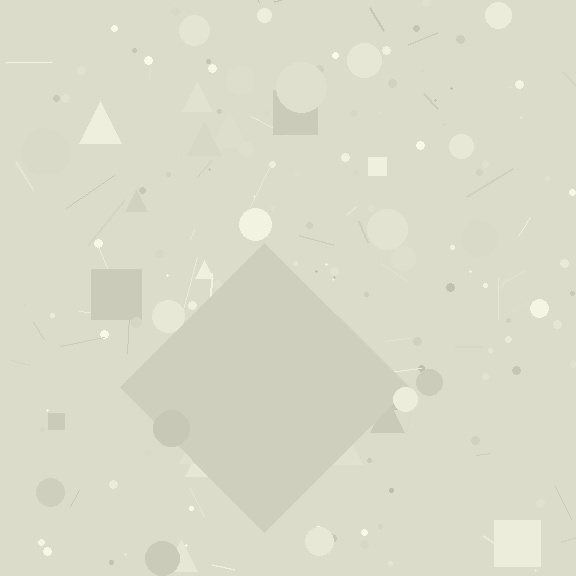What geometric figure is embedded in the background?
A diamond is embedded in the background.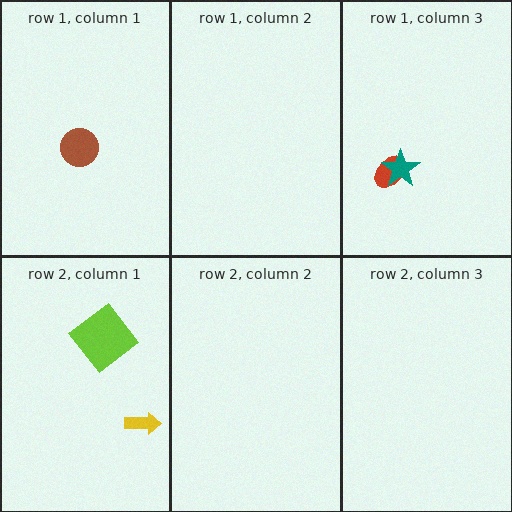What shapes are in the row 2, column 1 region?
The lime diamond, the yellow arrow.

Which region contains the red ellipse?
The row 1, column 3 region.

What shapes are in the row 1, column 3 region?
The red ellipse, the teal star.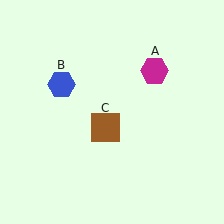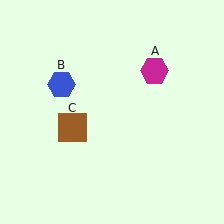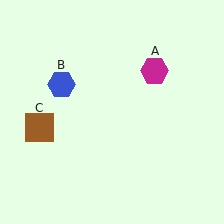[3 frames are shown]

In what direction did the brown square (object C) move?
The brown square (object C) moved left.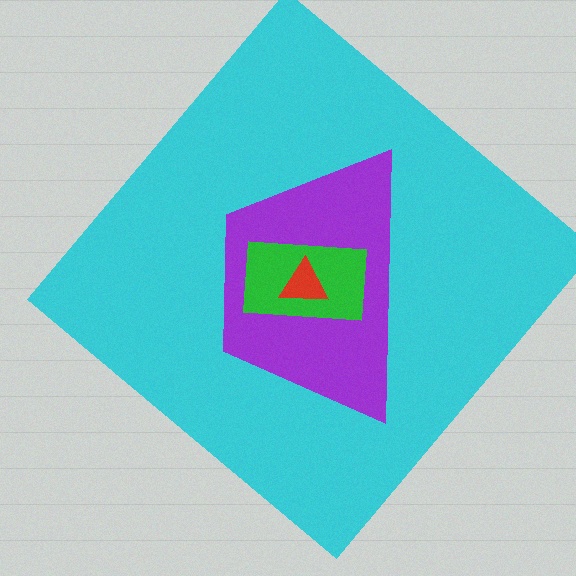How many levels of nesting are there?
4.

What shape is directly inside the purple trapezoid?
The green rectangle.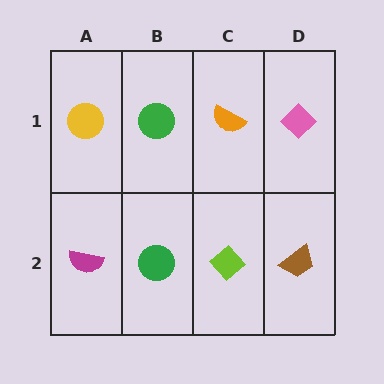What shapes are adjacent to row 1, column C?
A lime diamond (row 2, column C), a green circle (row 1, column B), a pink diamond (row 1, column D).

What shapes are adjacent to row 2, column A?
A yellow circle (row 1, column A), a green circle (row 2, column B).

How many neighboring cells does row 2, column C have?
3.